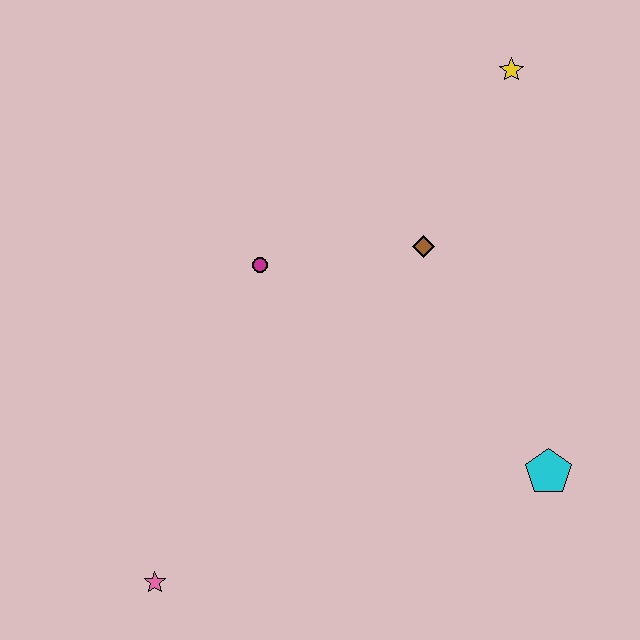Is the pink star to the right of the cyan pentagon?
No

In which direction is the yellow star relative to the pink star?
The yellow star is above the pink star.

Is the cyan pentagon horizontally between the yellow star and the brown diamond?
No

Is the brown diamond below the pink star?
No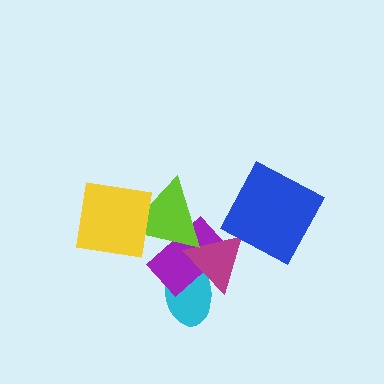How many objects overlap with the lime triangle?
3 objects overlap with the lime triangle.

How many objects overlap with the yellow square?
1 object overlaps with the yellow square.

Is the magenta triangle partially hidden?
Yes, it is partially covered by another shape.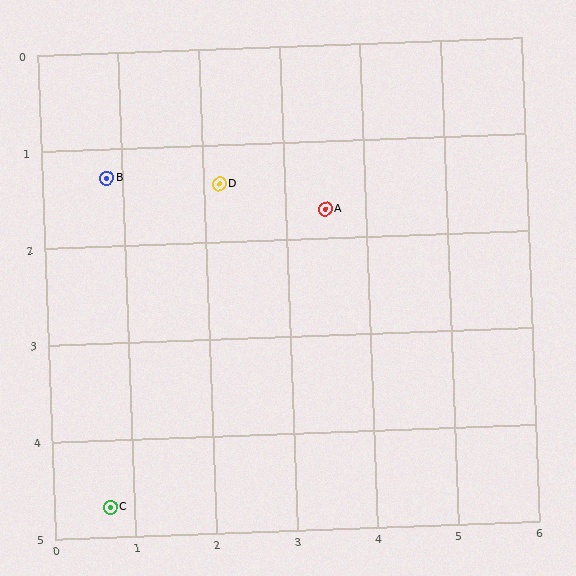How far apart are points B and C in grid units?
Points B and C are about 3.4 grid units apart.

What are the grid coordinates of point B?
Point B is at approximately (0.8, 1.3).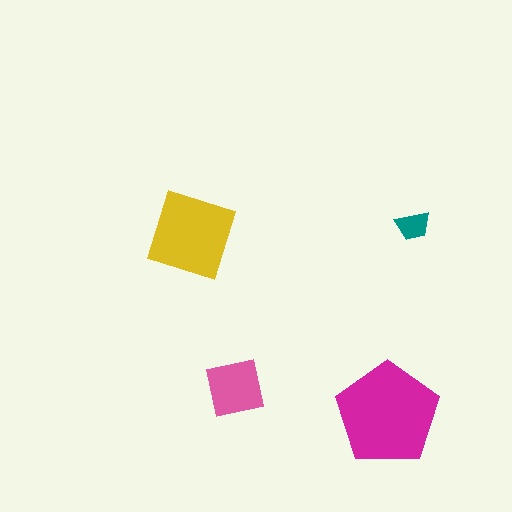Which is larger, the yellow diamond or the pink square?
The yellow diamond.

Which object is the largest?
The magenta pentagon.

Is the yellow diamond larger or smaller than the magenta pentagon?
Smaller.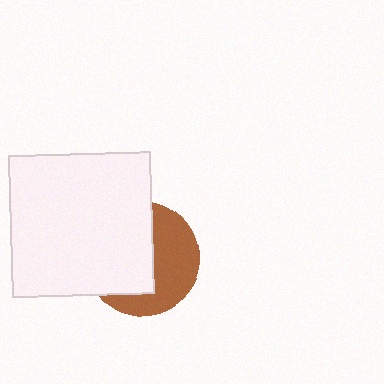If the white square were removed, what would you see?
You would see the complete brown circle.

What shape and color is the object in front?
The object in front is a white square.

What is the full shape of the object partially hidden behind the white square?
The partially hidden object is a brown circle.